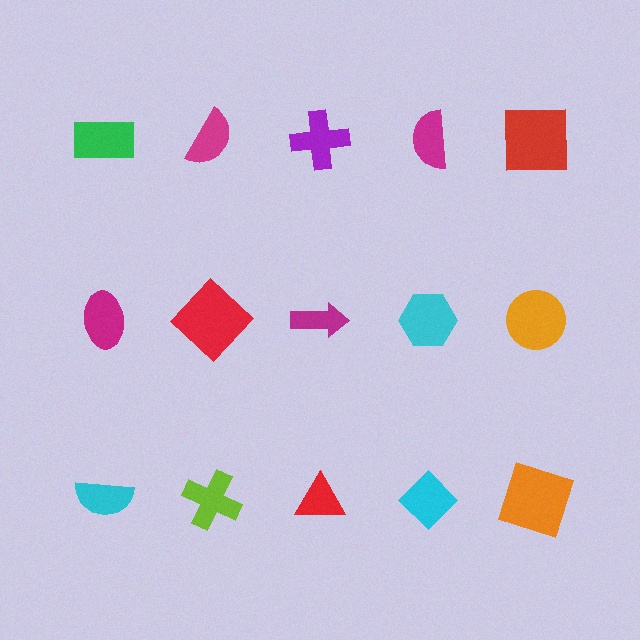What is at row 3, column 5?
An orange square.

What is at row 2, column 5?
An orange circle.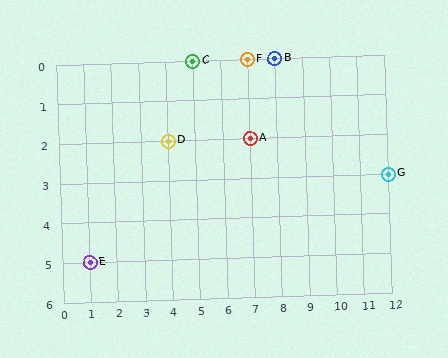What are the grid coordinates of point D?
Point D is at grid coordinates (4, 2).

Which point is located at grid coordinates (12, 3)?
Point G is at (12, 3).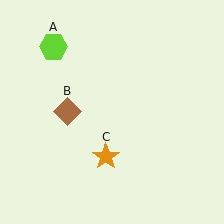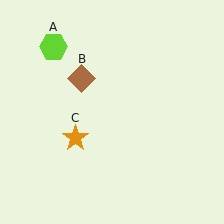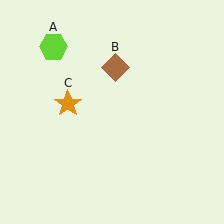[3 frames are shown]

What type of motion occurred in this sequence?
The brown diamond (object B), orange star (object C) rotated clockwise around the center of the scene.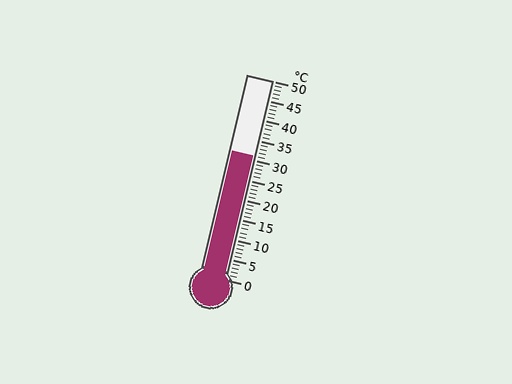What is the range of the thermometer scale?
The thermometer scale ranges from 0°C to 50°C.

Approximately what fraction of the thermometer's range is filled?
The thermometer is filled to approximately 60% of its range.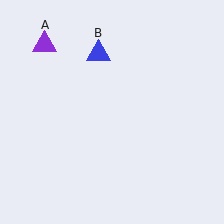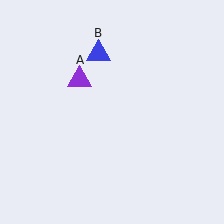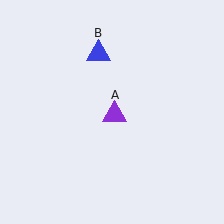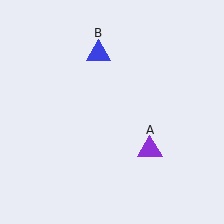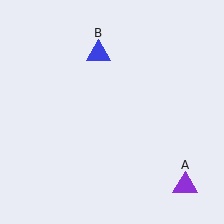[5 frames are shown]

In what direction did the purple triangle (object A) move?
The purple triangle (object A) moved down and to the right.